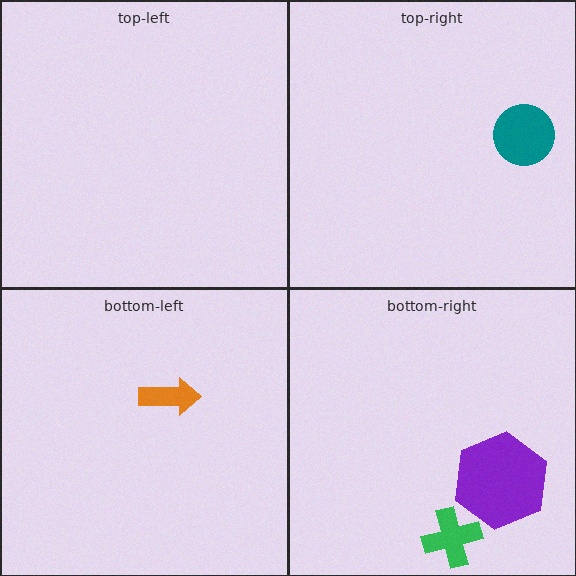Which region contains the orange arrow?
The bottom-left region.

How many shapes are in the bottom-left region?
1.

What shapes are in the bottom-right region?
The purple hexagon, the green cross.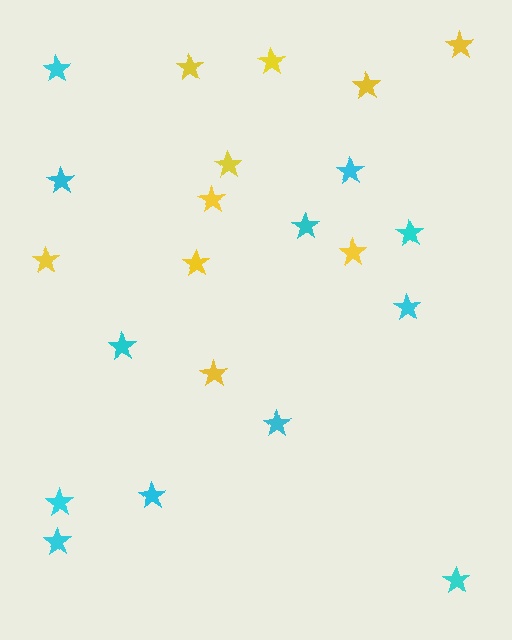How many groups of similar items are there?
There are 2 groups: one group of cyan stars (12) and one group of yellow stars (10).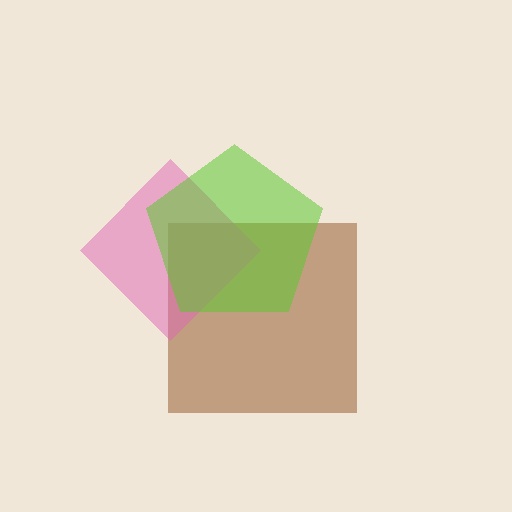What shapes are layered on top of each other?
The layered shapes are: a brown square, a pink diamond, a lime pentagon.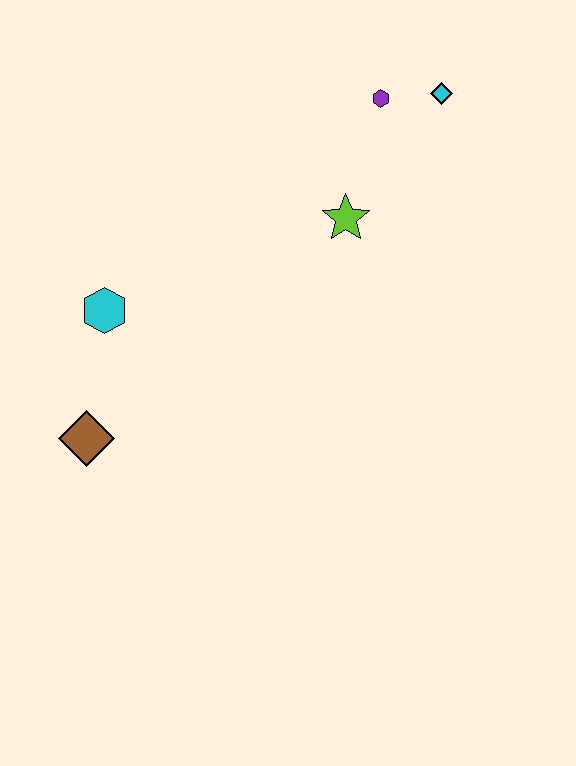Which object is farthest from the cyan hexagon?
The cyan diamond is farthest from the cyan hexagon.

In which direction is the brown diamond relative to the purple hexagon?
The brown diamond is below the purple hexagon.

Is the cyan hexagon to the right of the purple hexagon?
No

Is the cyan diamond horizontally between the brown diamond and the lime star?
No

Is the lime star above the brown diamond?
Yes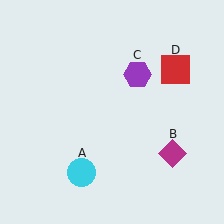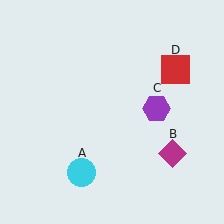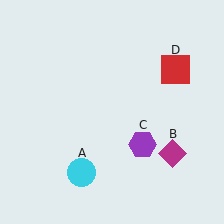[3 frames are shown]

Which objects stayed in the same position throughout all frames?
Cyan circle (object A) and magenta diamond (object B) and red square (object D) remained stationary.